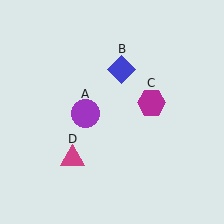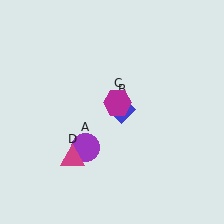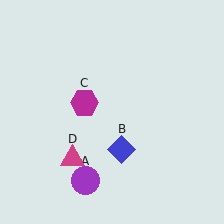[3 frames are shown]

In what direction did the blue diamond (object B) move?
The blue diamond (object B) moved down.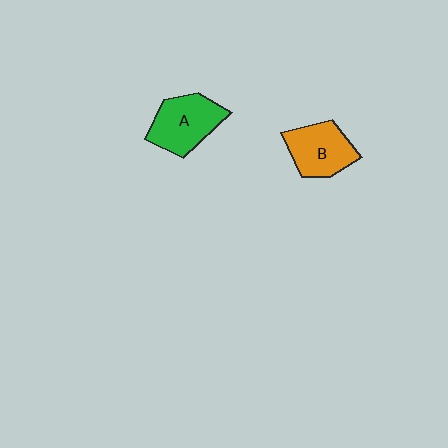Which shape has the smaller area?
Shape B (orange).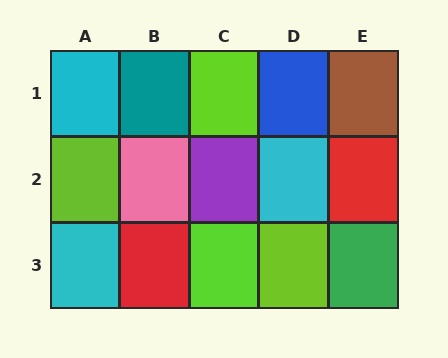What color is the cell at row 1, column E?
Brown.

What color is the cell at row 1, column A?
Cyan.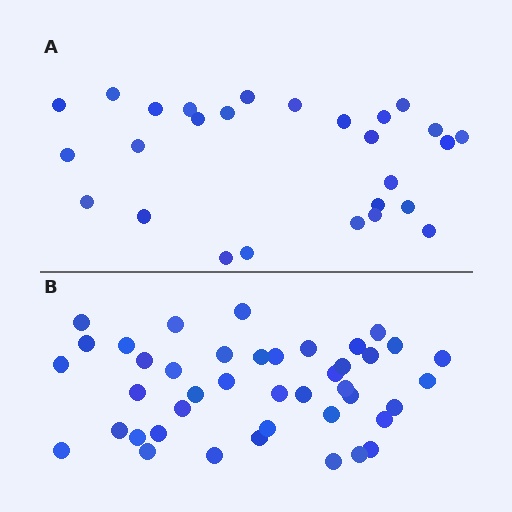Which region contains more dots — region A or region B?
Region B (the bottom region) has more dots.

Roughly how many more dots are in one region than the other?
Region B has approximately 15 more dots than region A.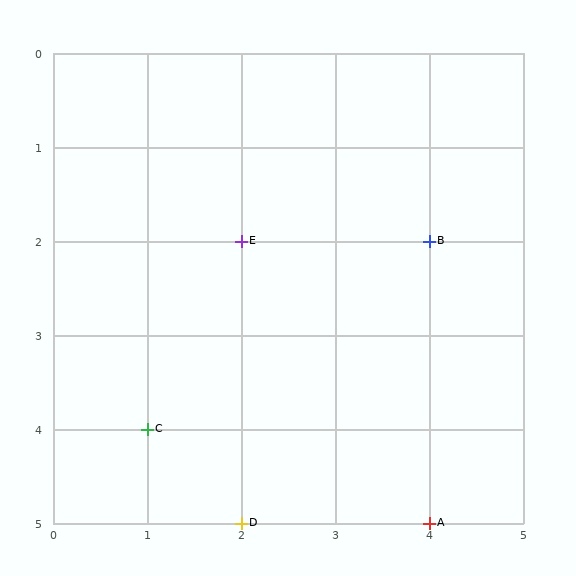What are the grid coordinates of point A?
Point A is at grid coordinates (4, 5).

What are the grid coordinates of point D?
Point D is at grid coordinates (2, 5).